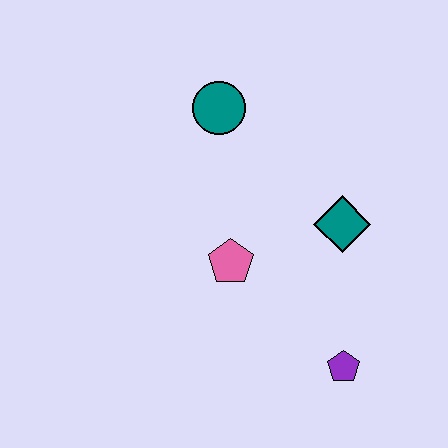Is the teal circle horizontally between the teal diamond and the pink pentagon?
No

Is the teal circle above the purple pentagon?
Yes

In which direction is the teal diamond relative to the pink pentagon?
The teal diamond is to the right of the pink pentagon.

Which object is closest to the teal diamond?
The pink pentagon is closest to the teal diamond.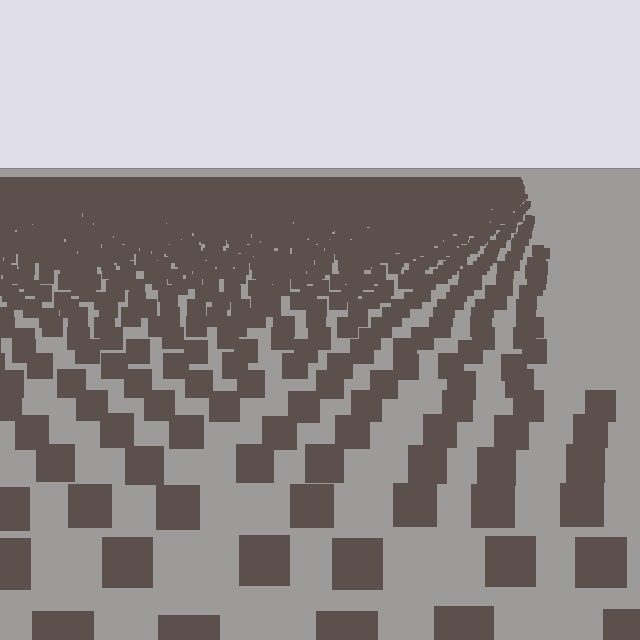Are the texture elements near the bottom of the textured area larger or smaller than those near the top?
Larger. Near the bottom, elements are closer to the viewer and appear at a bigger on-screen size.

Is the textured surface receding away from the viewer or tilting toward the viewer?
The surface is receding away from the viewer. Texture elements get smaller and denser toward the top.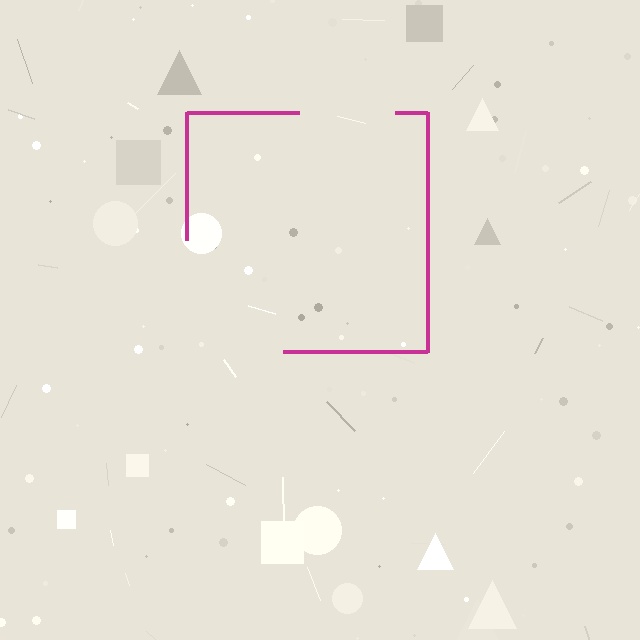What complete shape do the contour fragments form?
The contour fragments form a square.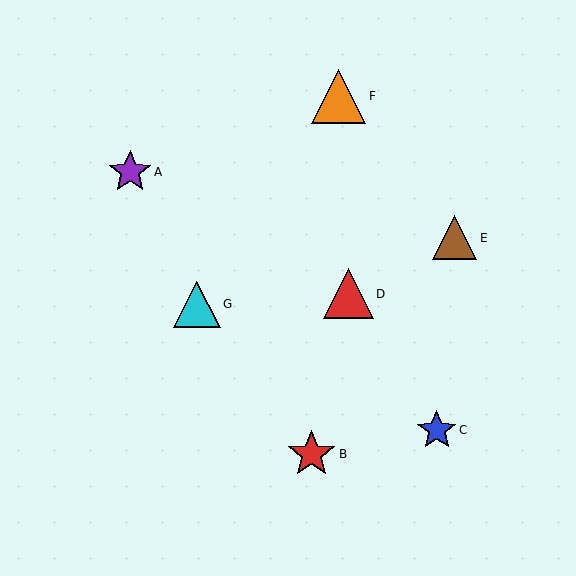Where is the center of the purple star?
The center of the purple star is at (130, 172).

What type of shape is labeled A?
Shape A is a purple star.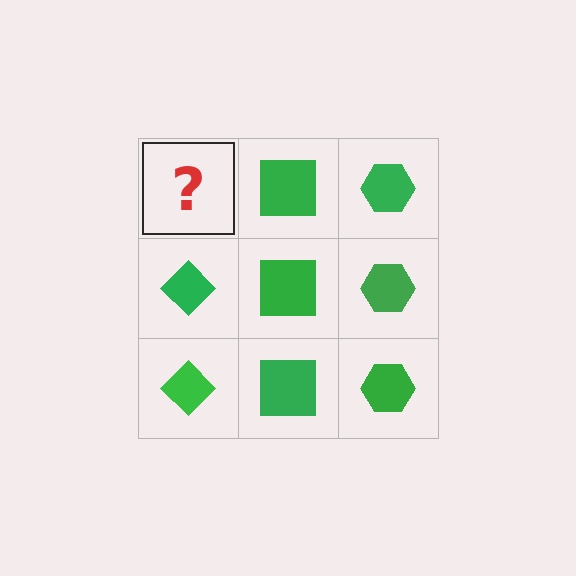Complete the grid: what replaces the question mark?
The question mark should be replaced with a green diamond.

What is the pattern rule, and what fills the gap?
The rule is that each column has a consistent shape. The gap should be filled with a green diamond.